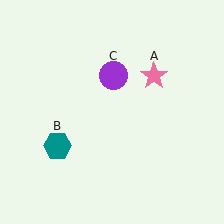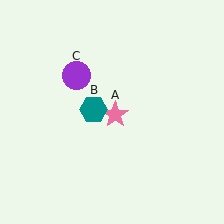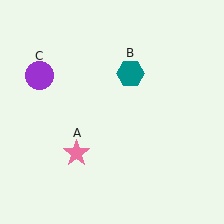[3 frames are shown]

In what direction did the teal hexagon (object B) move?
The teal hexagon (object B) moved up and to the right.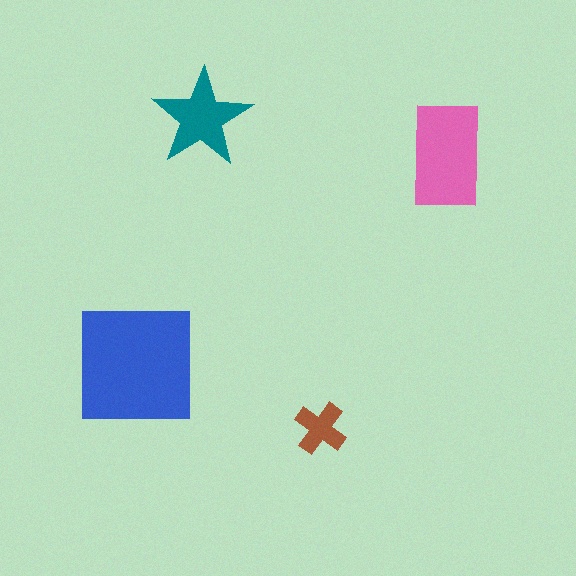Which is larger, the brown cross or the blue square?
The blue square.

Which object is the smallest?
The brown cross.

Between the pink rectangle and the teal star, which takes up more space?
The pink rectangle.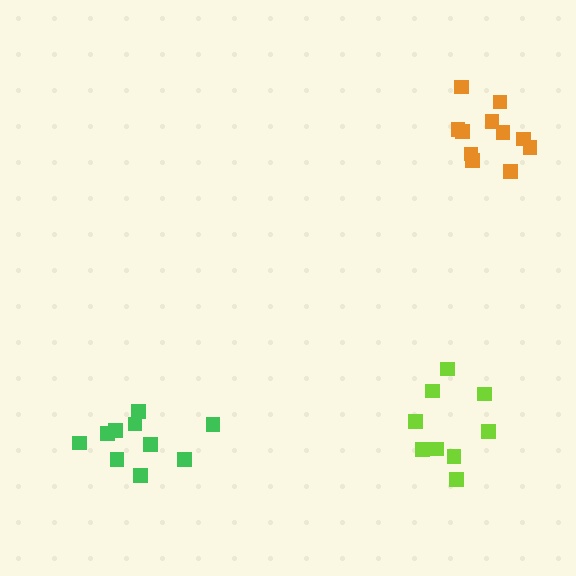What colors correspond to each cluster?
The clusters are colored: green, lime, orange.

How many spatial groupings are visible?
There are 3 spatial groupings.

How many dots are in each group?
Group 1: 11 dots, Group 2: 9 dots, Group 3: 11 dots (31 total).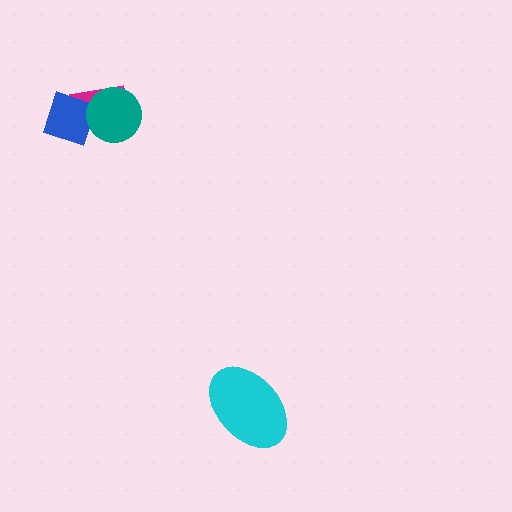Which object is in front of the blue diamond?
The teal circle is in front of the blue diamond.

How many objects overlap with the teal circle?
2 objects overlap with the teal circle.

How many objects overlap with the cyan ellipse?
0 objects overlap with the cyan ellipse.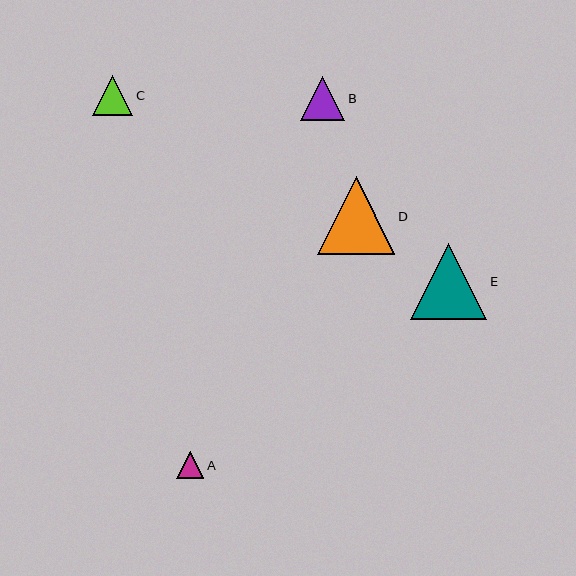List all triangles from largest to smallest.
From largest to smallest: D, E, B, C, A.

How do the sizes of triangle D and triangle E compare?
Triangle D and triangle E are approximately the same size.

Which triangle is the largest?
Triangle D is the largest with a size of approximately 77 pixels.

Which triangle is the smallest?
Triangle A is the smallest with a size of approximately 27 pixels.